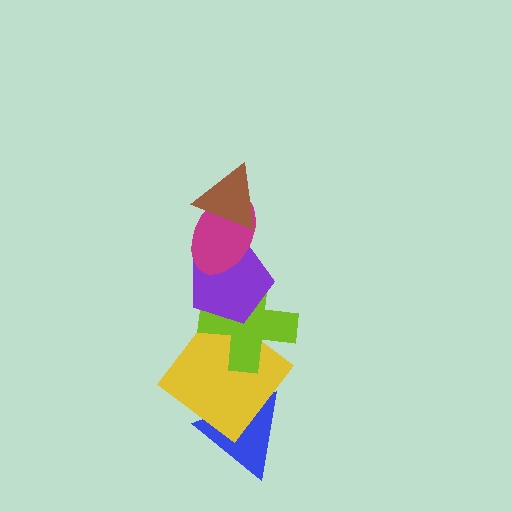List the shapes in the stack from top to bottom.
From top to bottom: the brown triangle, the magenta ellipse, the purple pentagon, the lime cross, the yellow diamond, the blue triangle.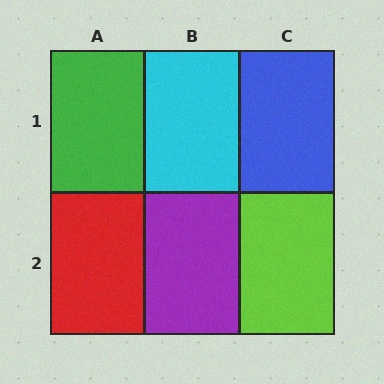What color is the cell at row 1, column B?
Cyan.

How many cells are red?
1 cell is red.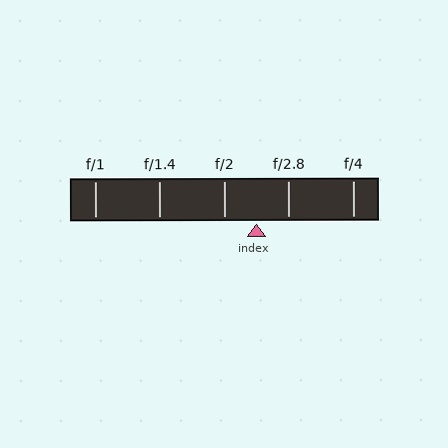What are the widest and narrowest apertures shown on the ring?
The widest aperture shown is f/1 and the narrowest is f/4.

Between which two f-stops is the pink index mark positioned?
The index mark is between f/2 and f/2.8.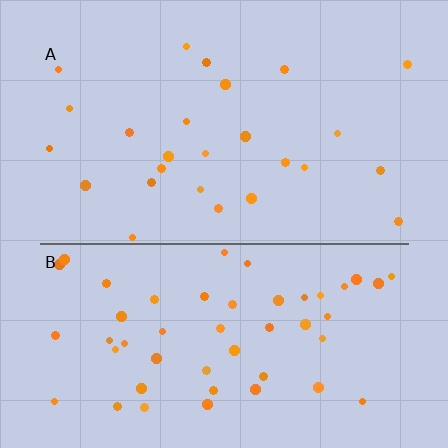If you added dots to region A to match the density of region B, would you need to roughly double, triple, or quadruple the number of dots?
Approximately double.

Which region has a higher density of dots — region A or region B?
B (the bottom).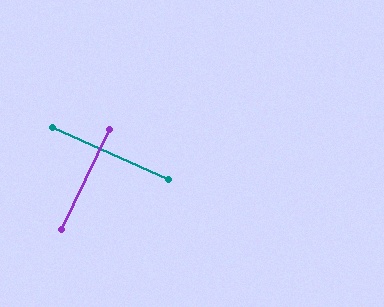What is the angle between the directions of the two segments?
Approximately 89 degrees.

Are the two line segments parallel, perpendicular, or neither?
Perpendicular — they meet at approximately 89°.